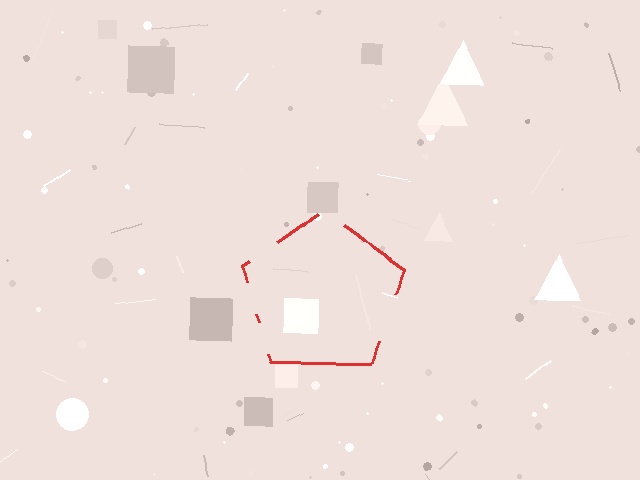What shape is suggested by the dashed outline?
The dashed outline suggests a pentagon.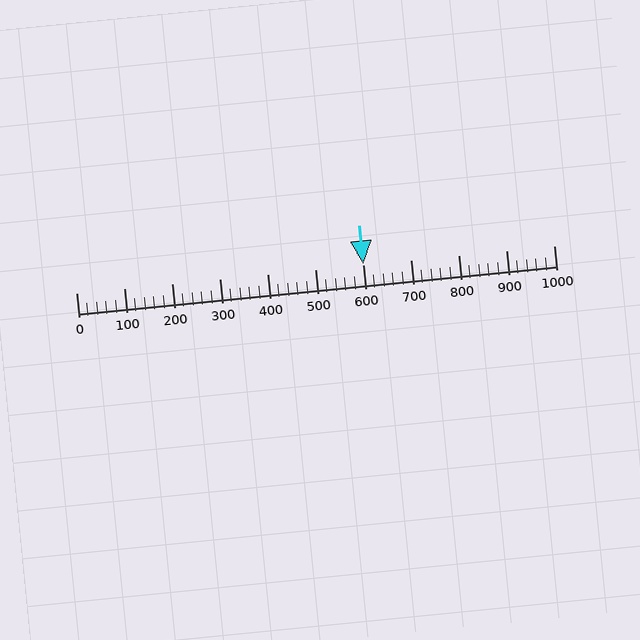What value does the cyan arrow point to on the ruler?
The cyan arrow points to approximately 600.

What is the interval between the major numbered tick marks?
The major tick marks are spaced 100 units apart.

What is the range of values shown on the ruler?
The ruler shows values from 0 to 1000.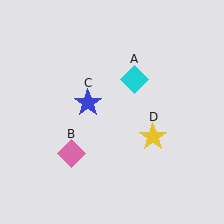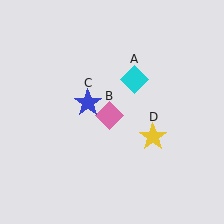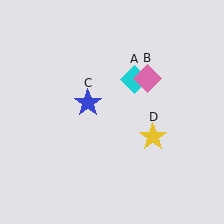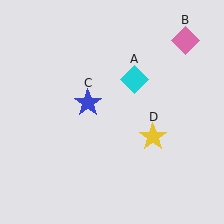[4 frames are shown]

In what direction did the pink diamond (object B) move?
The pink diamond (object B) moved up and to the right.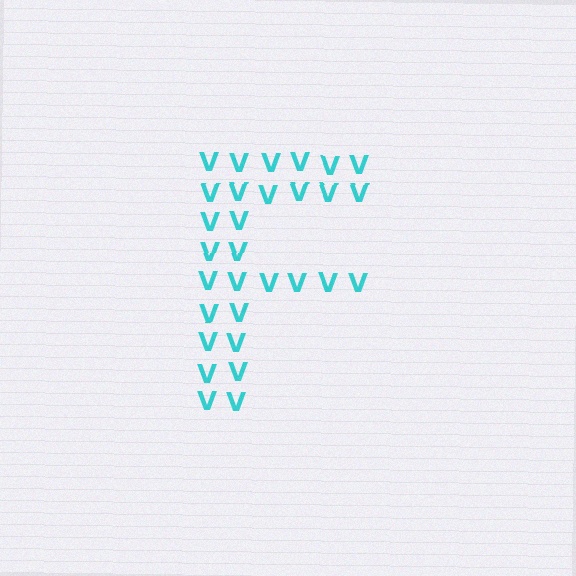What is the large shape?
The large shape is the letter F.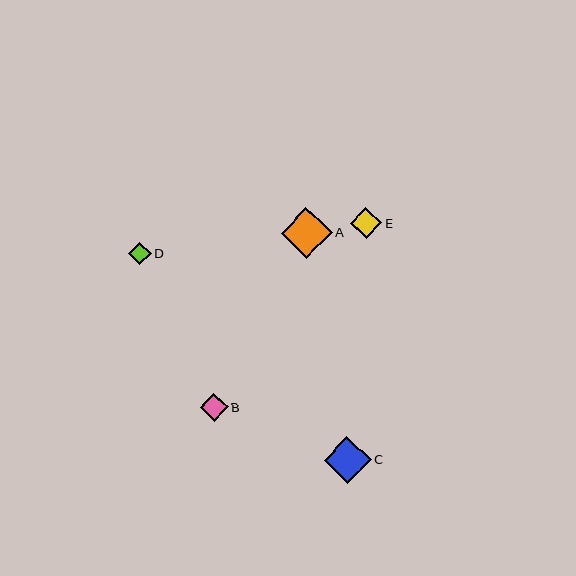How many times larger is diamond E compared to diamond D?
Diamond E is approximately 1.4 times the size of diamond D.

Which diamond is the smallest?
Diamond D is the smallest with a size of approximately 22 pixels.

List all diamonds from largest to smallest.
From largest to smallest: A, C, E, B, D.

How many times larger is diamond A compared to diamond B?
Diamond A is approximately 1.8 times the size of diamond B.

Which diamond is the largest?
Diamond A is the largest with a size of approximately 51 pixels.